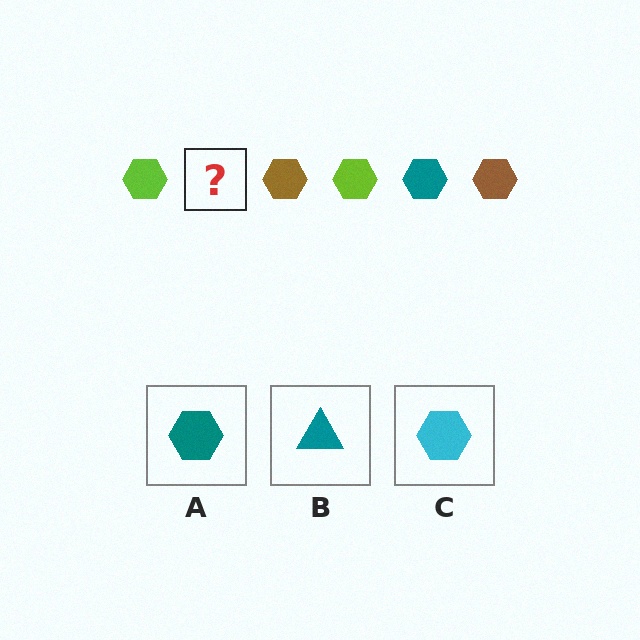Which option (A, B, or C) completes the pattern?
A.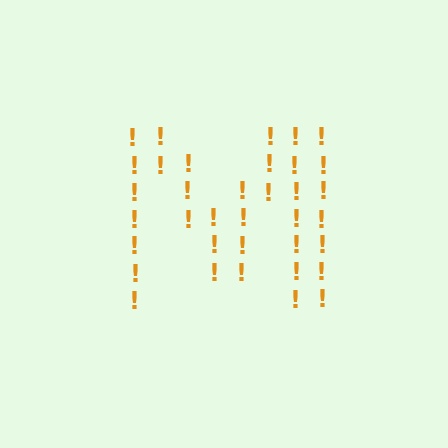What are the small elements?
The small elements are exclamation marks.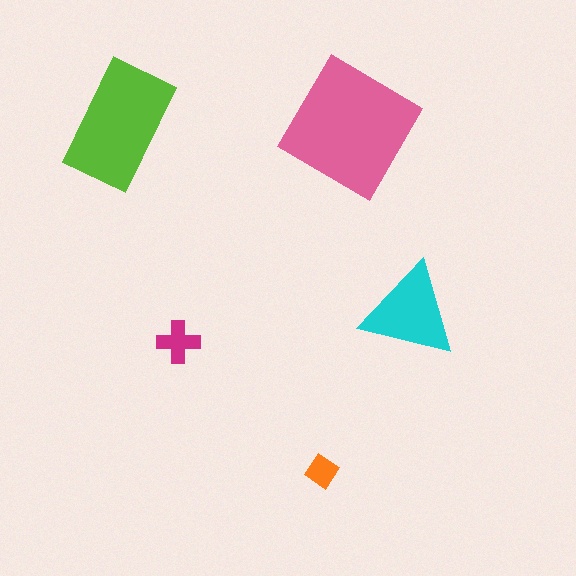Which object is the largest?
The pink diamond.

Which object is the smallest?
The orange diamond.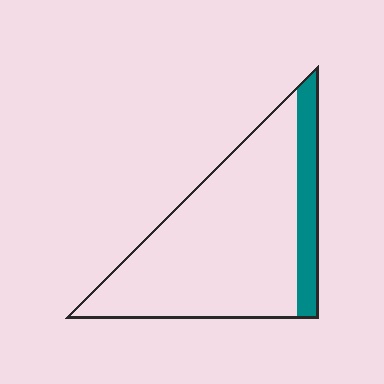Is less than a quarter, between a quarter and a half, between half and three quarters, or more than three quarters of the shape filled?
Less than a quarter.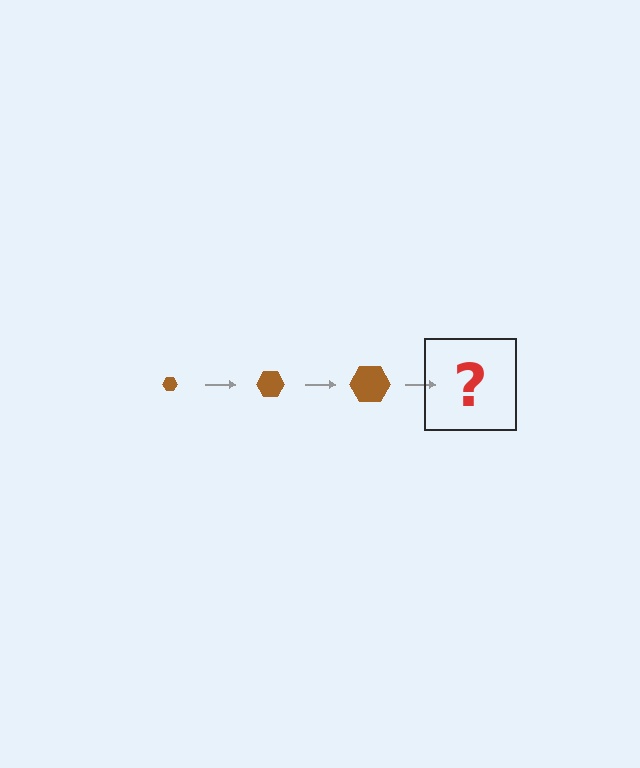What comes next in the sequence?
The next element should be a brown hexagon, larger than the previous one.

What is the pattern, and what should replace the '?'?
The pattern is that the hexagon gets progressively larger each step. The '?' should be a brown hexagon, larger than the previous one.